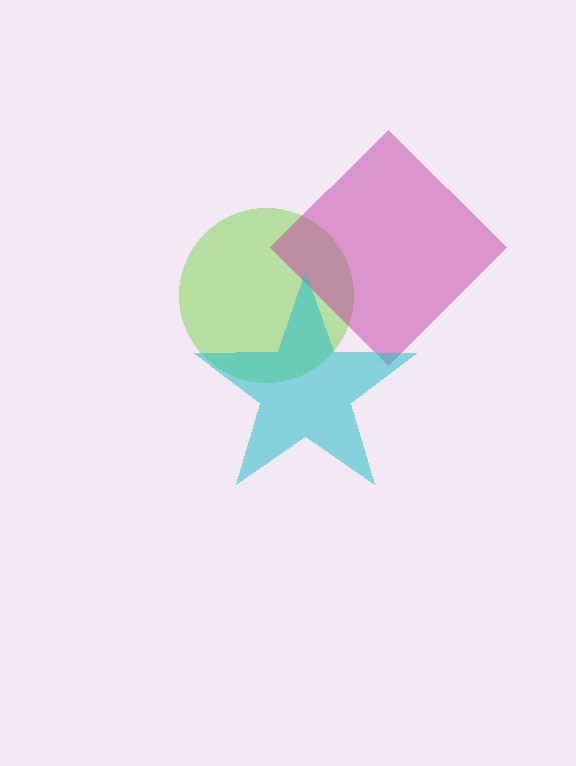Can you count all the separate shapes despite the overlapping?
Yes, there are 3 separate shapes.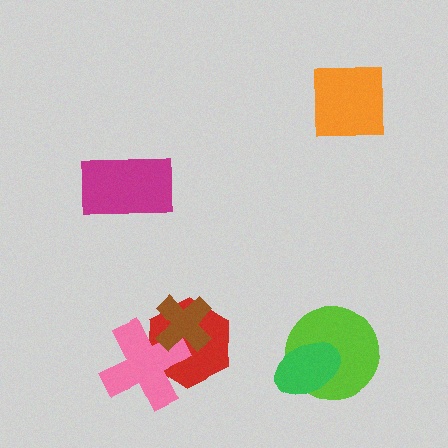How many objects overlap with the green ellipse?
1 object overlaps with the green ellipse.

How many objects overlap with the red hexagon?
2 objects overlap with the red hexagon.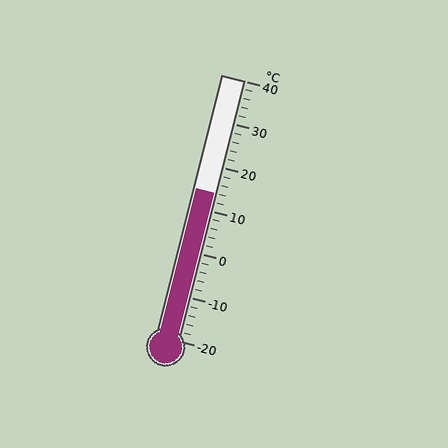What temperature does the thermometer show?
The thermometer shows approximately 14°C.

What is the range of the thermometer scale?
The thermometer scale ranges from -20°C to 40°C.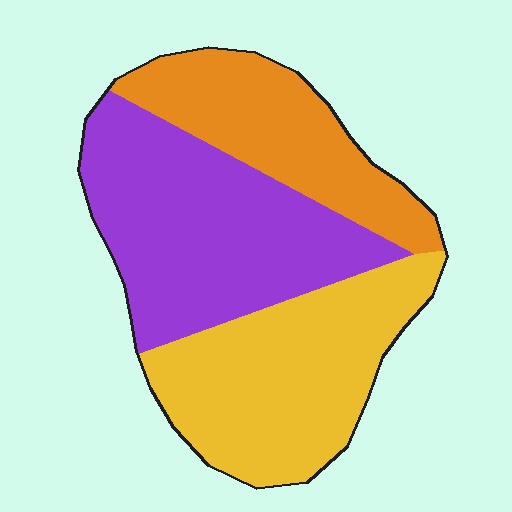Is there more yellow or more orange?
Yellow.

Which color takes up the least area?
Orange, at roughly 25%.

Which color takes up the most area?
Purple, at roughly 40%.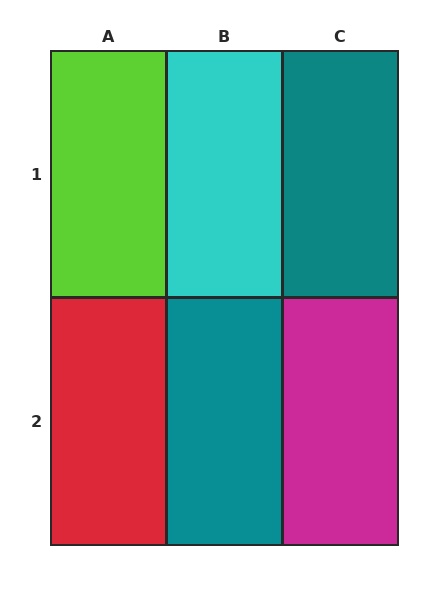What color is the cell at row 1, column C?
Teal.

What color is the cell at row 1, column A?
Lime.